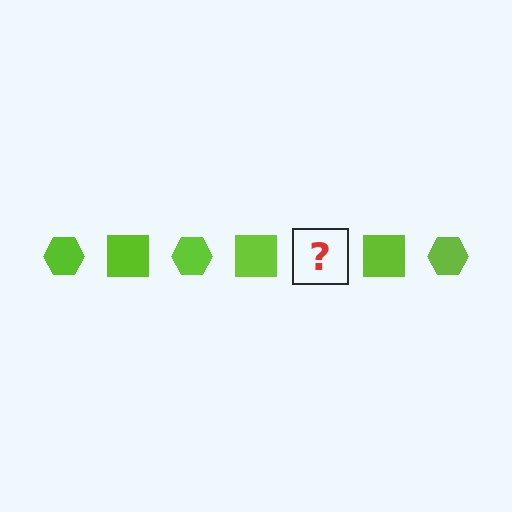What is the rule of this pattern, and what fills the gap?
The rule is that the pattern cycles through hexagon, square shapes in lime. The gap should be filled with a lime hexagon.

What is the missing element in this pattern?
The missing element is a lime hexagon.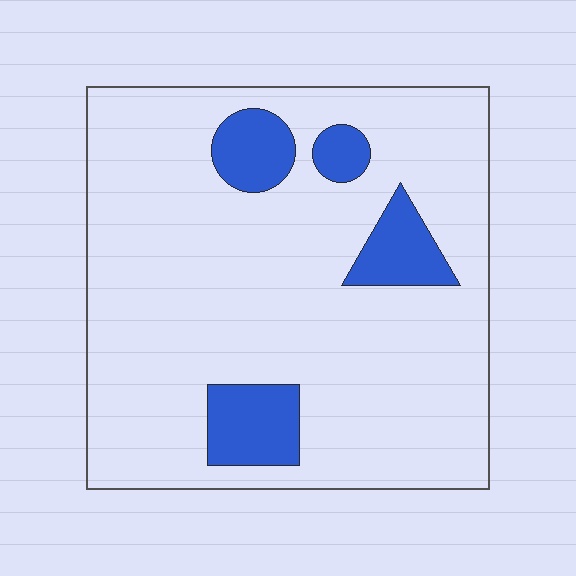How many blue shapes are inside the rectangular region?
4.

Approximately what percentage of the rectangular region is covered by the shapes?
Approximately 15%.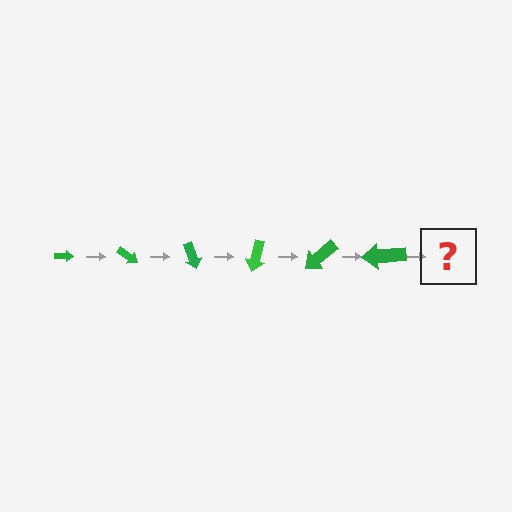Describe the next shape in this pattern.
It should be an arrow, larger than the previous one and rotated 210 degrees from the start.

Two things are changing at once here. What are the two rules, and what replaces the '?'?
The two rules are that the arrow grows larger each step and it rotates 35 degrees each step. The '?' should be an arrow, larger than the previous one and rotated 210 degrees from the start.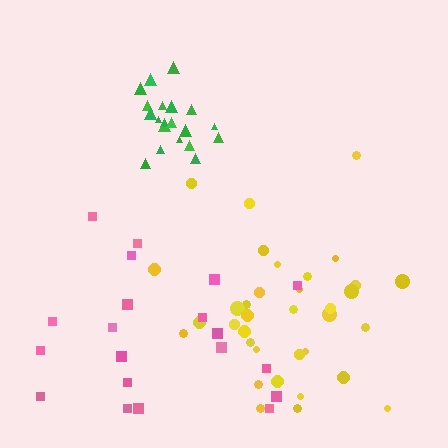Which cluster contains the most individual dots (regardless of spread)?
Yellow (35).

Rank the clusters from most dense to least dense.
green, yellow, pink.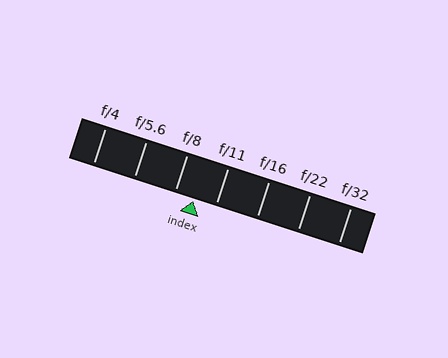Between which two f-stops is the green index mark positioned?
The index mark is between f/8 and f/11.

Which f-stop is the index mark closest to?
The index mark is closest to f/8.